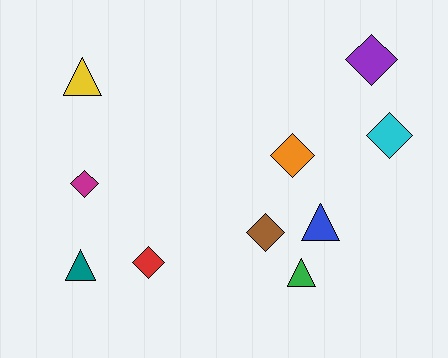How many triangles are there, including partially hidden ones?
There are 4 triangles.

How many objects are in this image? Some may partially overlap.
There are 10 objects.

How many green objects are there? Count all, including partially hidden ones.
There is 1 green object.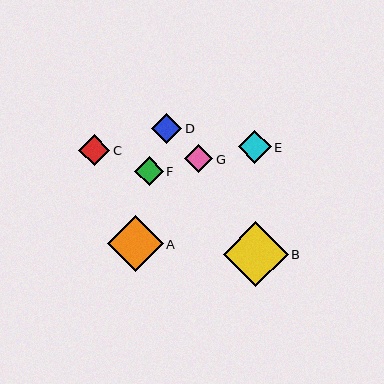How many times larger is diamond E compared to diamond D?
Diamond E is approximately 1.1 times the size of diamond D.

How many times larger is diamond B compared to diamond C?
Diamond B is approximately 2.1 times the size of diamond C.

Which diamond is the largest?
Diamond B is the largest with a size of approximately 65 pixels.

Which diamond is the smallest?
Diamond G is the smallest with a size of approximately 28 pixels.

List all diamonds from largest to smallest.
From largest to smallest: B, A, E, C, D, F, G.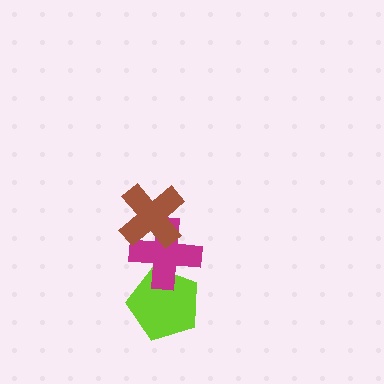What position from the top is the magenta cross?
The magenta cross is 2nd from the top.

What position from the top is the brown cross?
The brown cross is 1st from the top.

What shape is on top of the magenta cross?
The brown cross is on top of the magenta cross.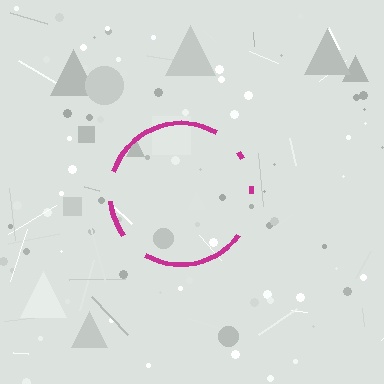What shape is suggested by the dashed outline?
The dashed outline suggests a circle.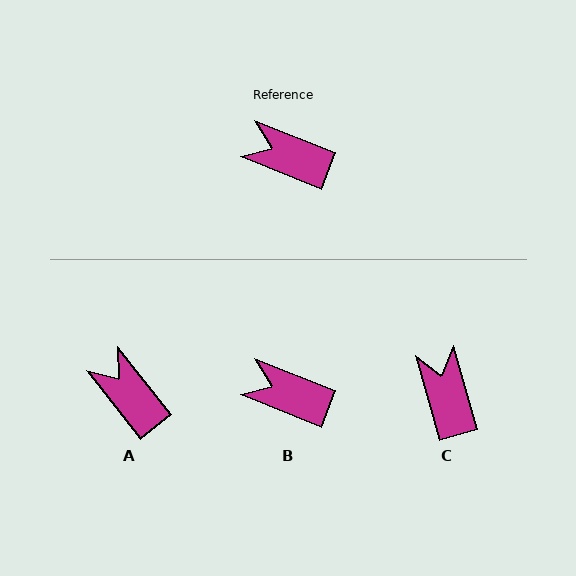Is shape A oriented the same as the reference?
No, it is off by about 30 degrees.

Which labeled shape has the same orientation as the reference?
B.